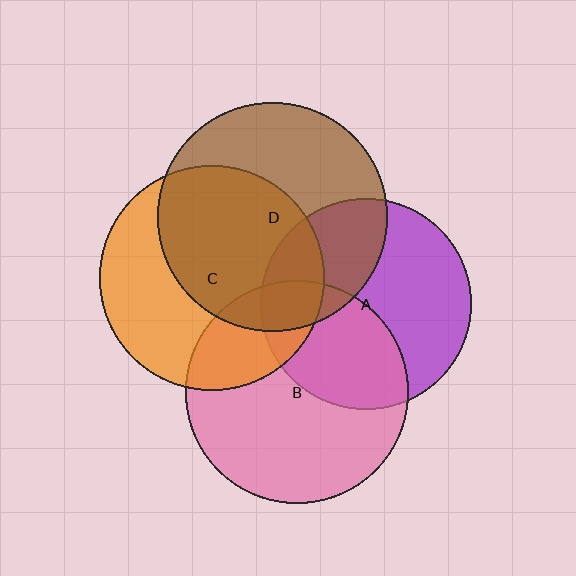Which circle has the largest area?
Circle D (brown).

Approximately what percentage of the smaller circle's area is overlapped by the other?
Approximately 25%.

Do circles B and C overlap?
Yes.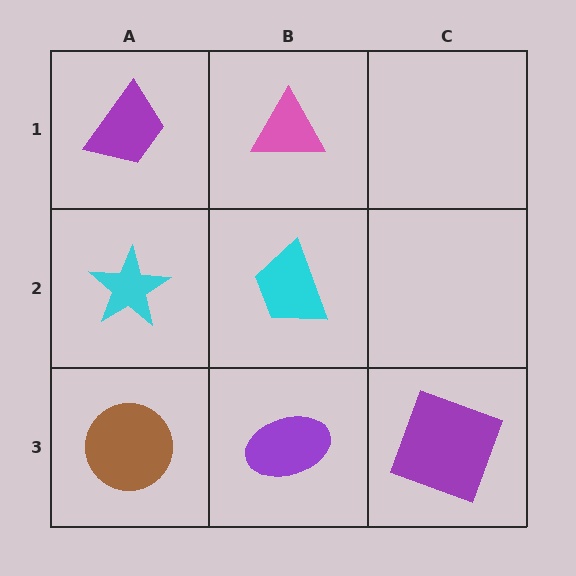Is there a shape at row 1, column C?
No, that cell is empty.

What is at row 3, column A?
A brown circle.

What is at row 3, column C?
A purple square.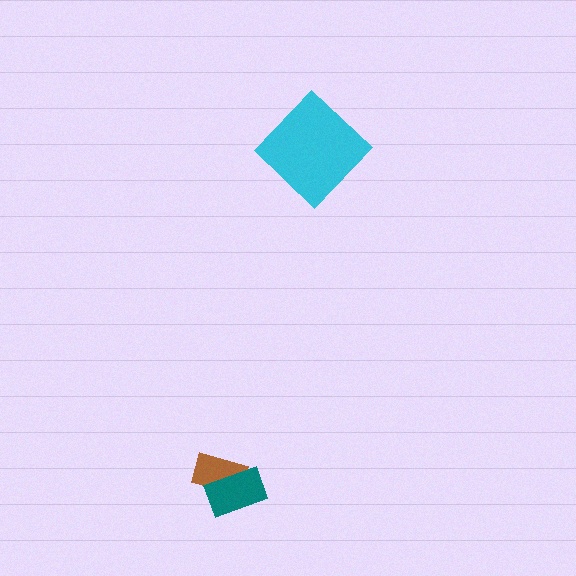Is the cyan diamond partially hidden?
No, no other shape covers it.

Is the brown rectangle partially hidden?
Yes, it is partially covered by another shape.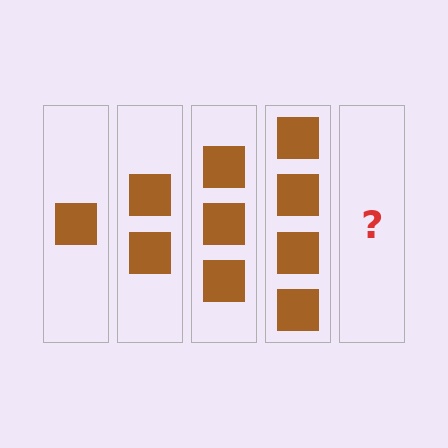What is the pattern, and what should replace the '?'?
The pattern is that each step adds one more square. The '?' should be 5 squares.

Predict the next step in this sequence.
The next step is 5 squares.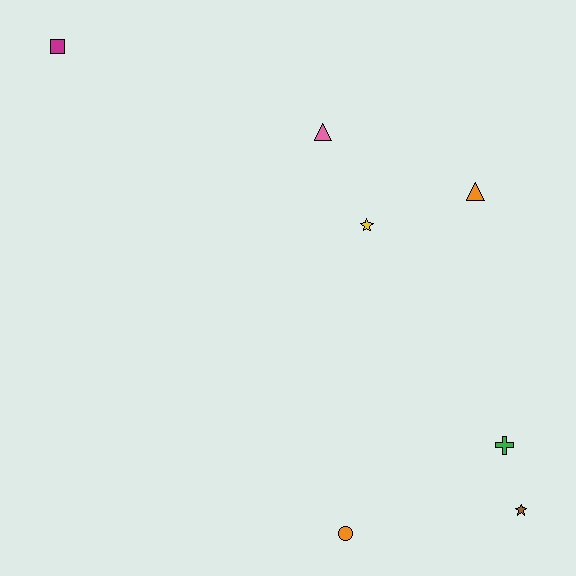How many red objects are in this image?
There are no red objects.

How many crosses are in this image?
There is 1 cross.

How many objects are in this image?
There are 7 objects.